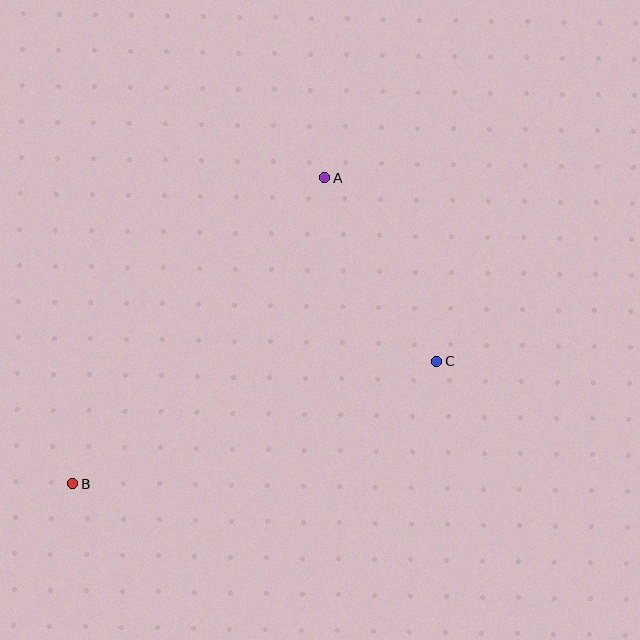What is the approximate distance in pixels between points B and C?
The distance between B and C is approximately 384 pixels.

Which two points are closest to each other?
Points A and C are closest to each other.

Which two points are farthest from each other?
Points A and B are farthest from each other.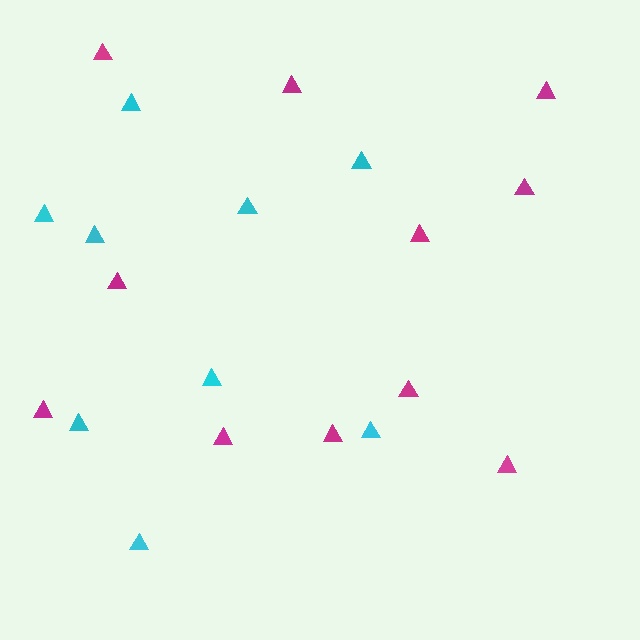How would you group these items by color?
There are 2 groups: one group of cyan triangles (9) and one group of magenta triangles (11).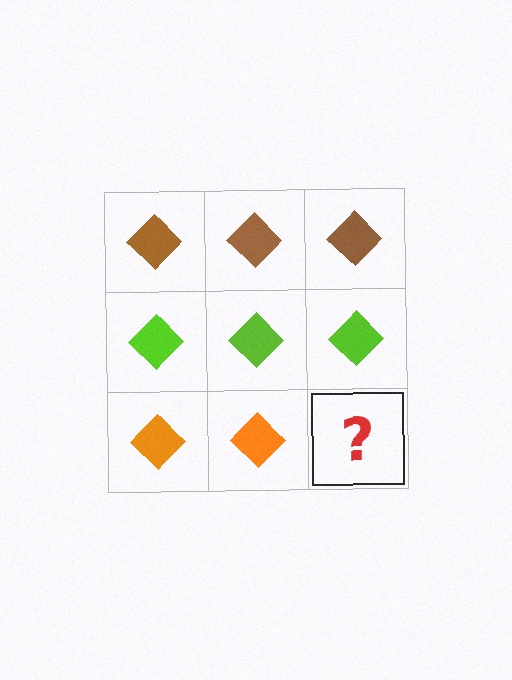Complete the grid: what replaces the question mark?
The question mark should be replaced with an orange diamond.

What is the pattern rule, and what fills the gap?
The rule is that each row has a consistent color. The gap should be filled with an orange diamond.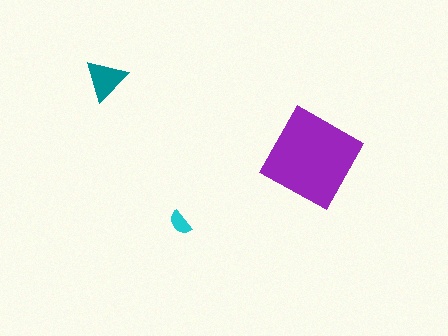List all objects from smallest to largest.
The cyan semicircle, the teal triangle, the purple square.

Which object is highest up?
The teal triangle is topmost.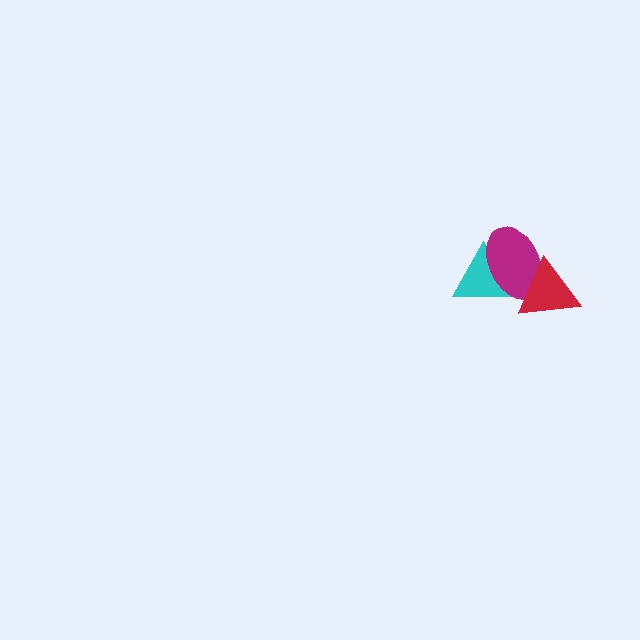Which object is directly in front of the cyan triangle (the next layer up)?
The magenta ellipse is directly in front of the cyan triangle.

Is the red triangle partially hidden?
No, no other shape covers it.